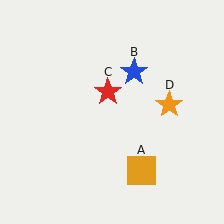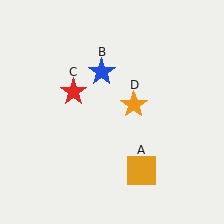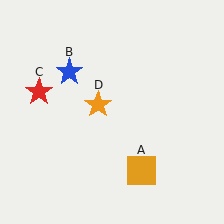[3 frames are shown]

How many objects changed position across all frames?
3 objects changed position: blue star (object B), red star (object C), orange star (object D).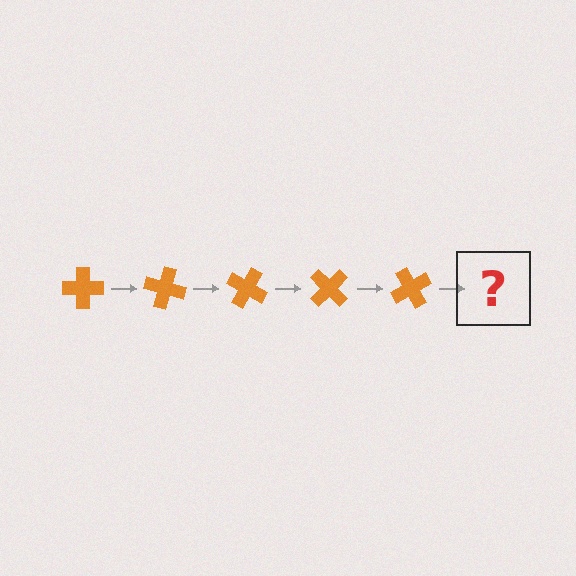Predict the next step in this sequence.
The next step is an orange cross rotated 75 degrees.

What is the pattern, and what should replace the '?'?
The pattern is that the cross rotates 15 degrees each step. The '?' should be an orange cross rotated 75 degrees.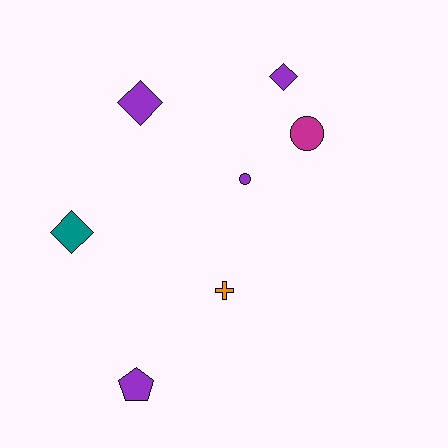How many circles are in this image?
There are 2 circles.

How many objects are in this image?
There are 7 objects.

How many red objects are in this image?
There are no red objects.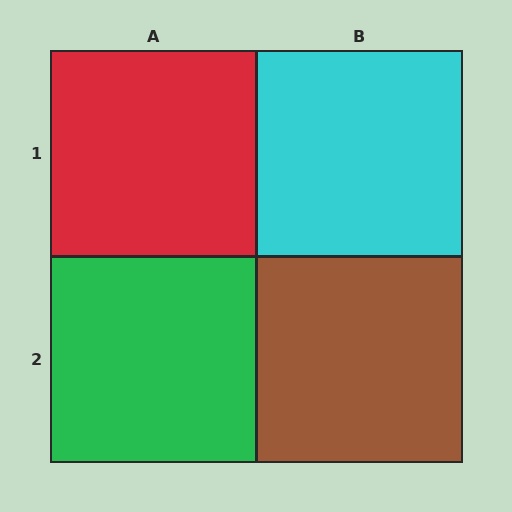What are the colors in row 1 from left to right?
Red, cyan.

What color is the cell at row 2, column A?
Green.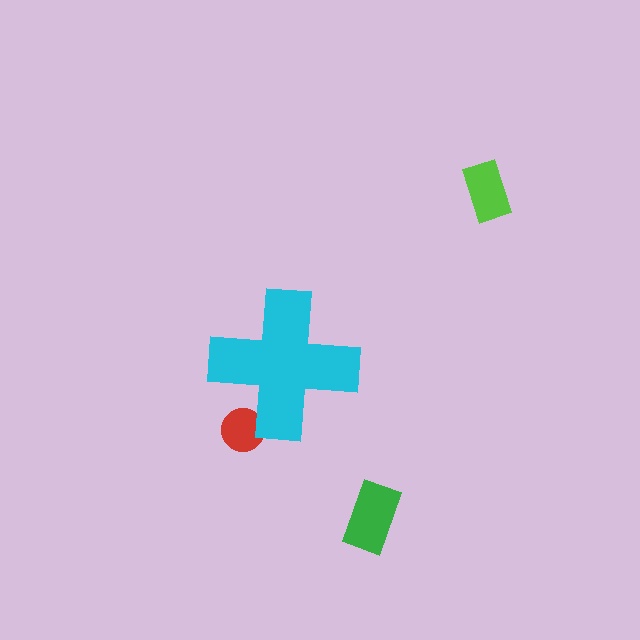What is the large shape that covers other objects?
A cyan cross.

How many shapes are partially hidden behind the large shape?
1 shape is partially hidden.